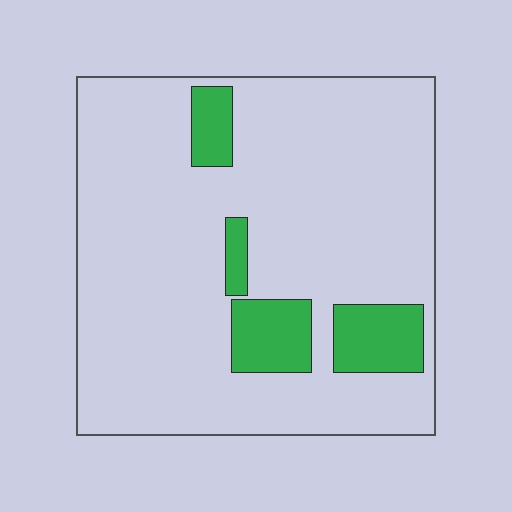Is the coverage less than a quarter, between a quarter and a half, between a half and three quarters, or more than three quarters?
Less than a quarter.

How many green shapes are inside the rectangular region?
4.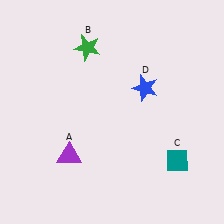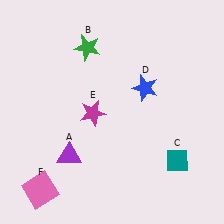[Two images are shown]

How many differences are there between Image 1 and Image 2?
There are 2 differences between the two images.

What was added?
A magenta star (E), a pink square (F) were added in Image 2.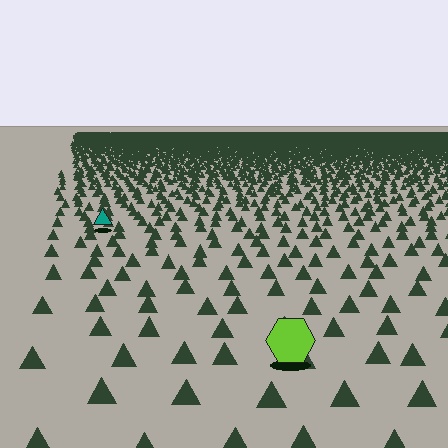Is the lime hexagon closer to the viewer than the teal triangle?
Yes. The lime hexagon is closer — you can tell from the texture gradient: the ground texture is coarser near it.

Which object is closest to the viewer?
The lime hexagon is closest. The texture marks near it are larger and more spread out.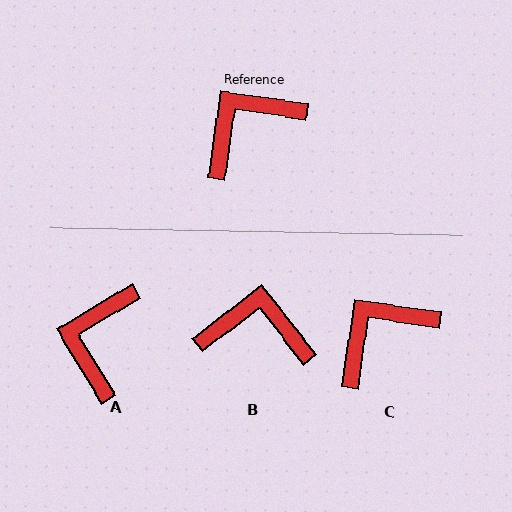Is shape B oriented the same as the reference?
No, it is off by about 44 degrees.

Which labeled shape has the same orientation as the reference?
C.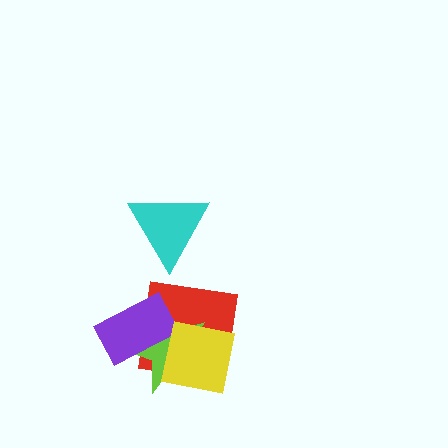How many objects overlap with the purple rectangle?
3 objects overlap with the purple rectangle.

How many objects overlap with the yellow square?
3 objects overlap with the yellow square.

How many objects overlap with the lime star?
3 objects overlap with the lime star.